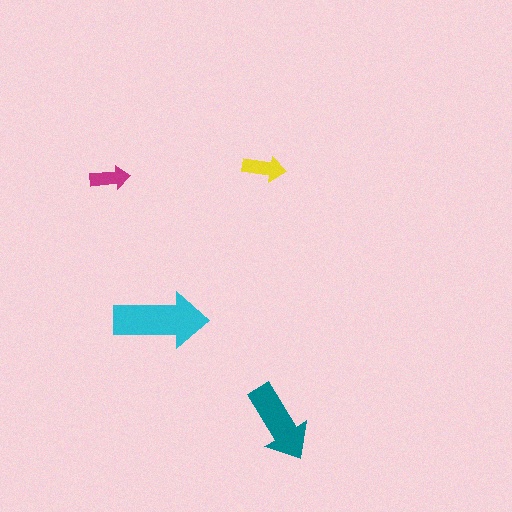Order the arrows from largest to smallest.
the cyan one, the teal one, the yellow one, the magenta one.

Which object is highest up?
The yellow arrow is topmost.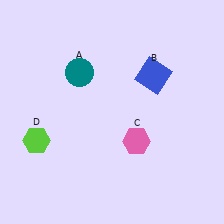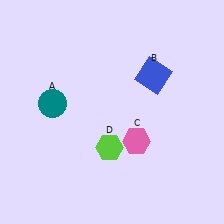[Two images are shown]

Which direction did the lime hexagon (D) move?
The lime hexagon (D) moved right.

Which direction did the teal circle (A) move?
The teal circle (A) moved down.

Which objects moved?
The objects that moved are: the teal circle (A), the lime hexagon (D).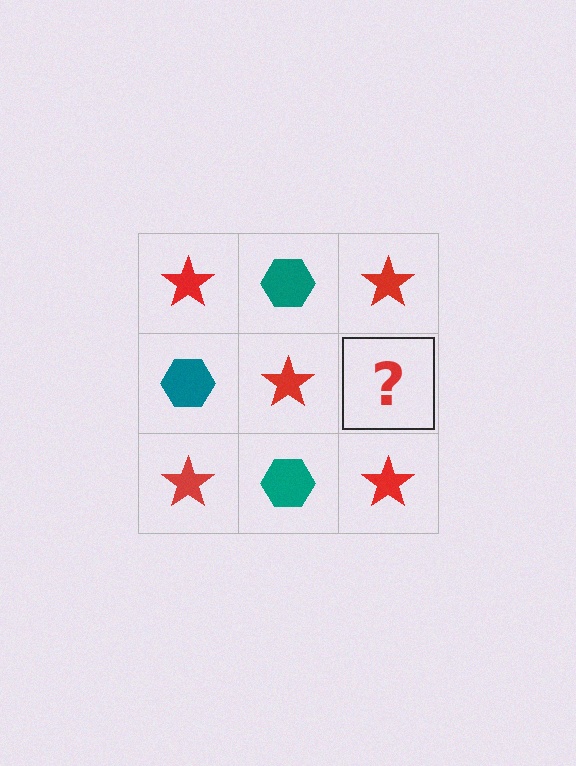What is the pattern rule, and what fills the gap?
The rule is that it alternates red star and teal hexagon in a checkerboard pattern. The gap should be filled with a teal hexagon.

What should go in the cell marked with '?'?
The missing cell should contain a teal hexagon.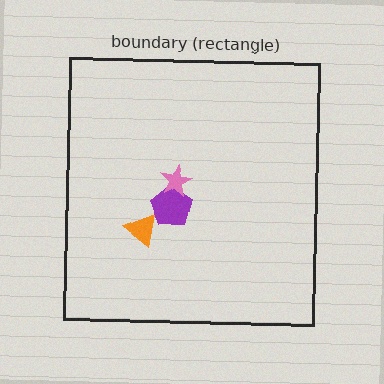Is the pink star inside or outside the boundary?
Inside.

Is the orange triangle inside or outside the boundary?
Inside.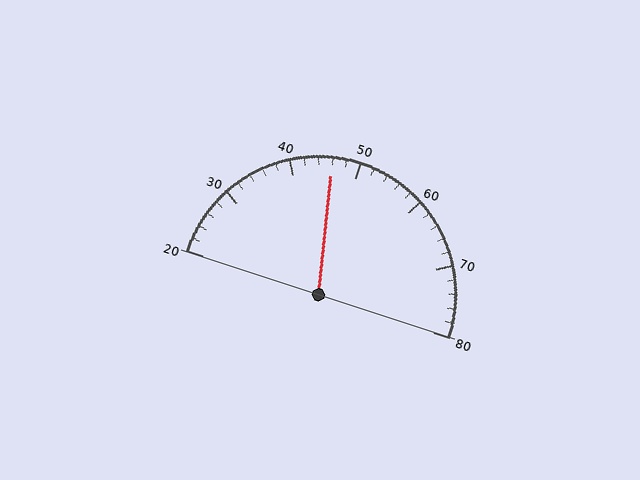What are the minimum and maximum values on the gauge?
The gauge ranges from 20 to 80.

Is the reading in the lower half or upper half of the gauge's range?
The reading is in the lower half of the range (20 to 80).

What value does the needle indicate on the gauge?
The needle indicates approximately 46.